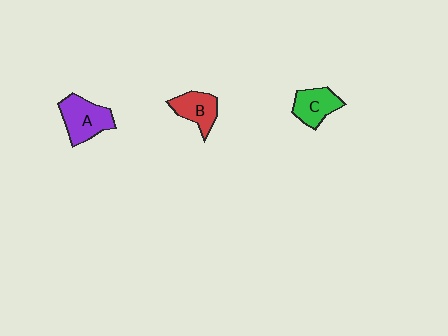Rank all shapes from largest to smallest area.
From largest to smallest: A (purple), C (green), B (red).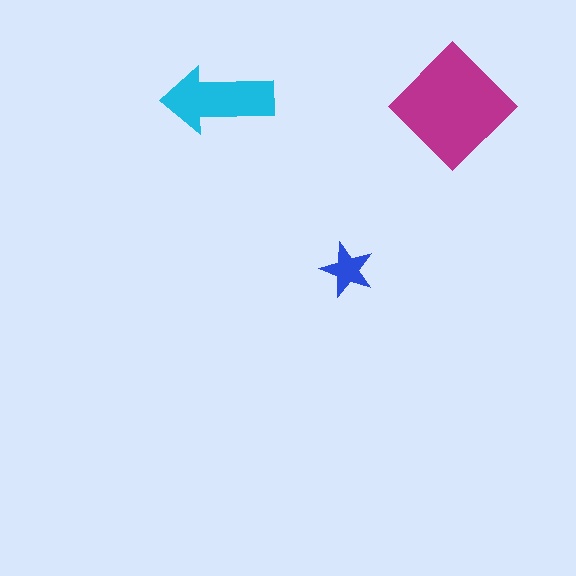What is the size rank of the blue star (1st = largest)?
3rd.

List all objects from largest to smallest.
The magenta diamond, the cyan arrow, the blue star.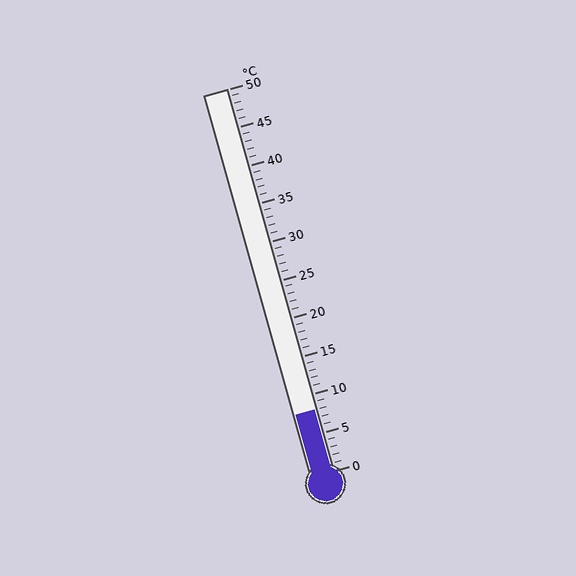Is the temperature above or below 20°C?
The temperature is below 20°C.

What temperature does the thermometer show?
The thermometer shows approximately 8°C.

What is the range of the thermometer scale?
The thermometer scale ranges from 0°C to 50°C.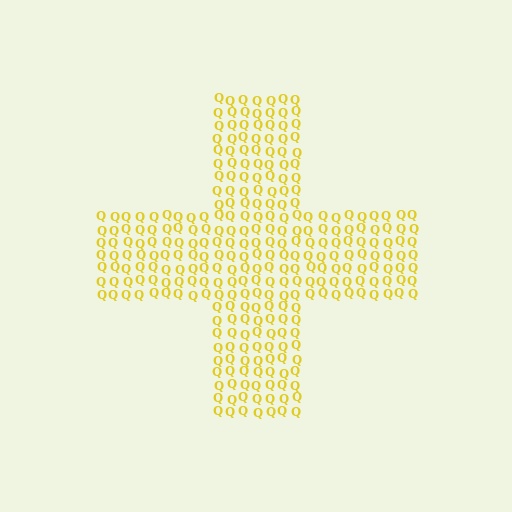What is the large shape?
The large shape is a cross.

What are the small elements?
The small elements are letter Q's.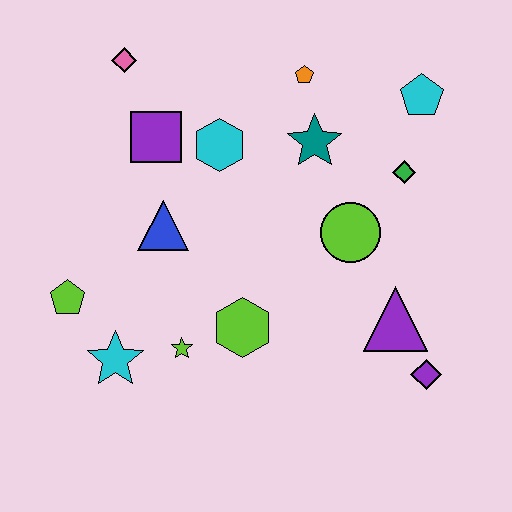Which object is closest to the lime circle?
The green diamond is closest to the lime circle.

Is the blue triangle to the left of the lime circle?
Yes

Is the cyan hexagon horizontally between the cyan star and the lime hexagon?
Yes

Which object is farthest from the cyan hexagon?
The purple diamond is farthest from the cyan hexagon.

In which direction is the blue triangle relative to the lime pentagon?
The blue triangle is to the right of the lime pentagon.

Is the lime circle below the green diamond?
Yes